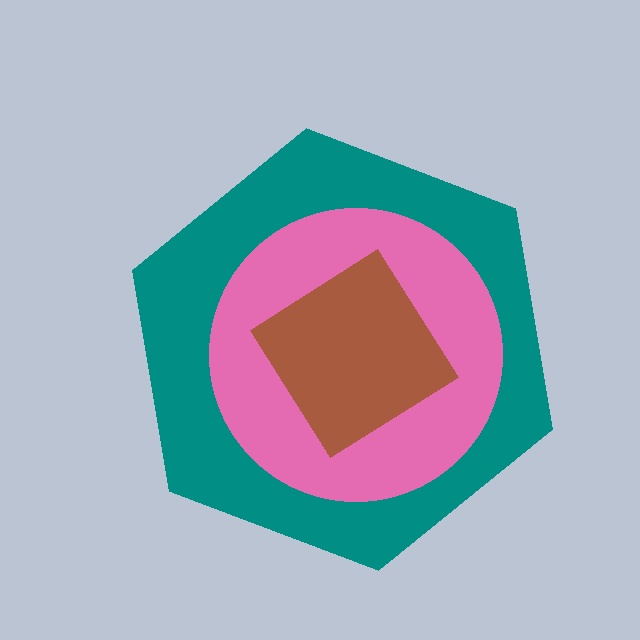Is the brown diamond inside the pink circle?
Yes.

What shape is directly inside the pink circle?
The brown diamond.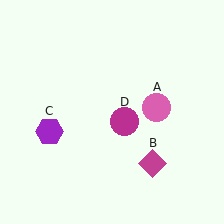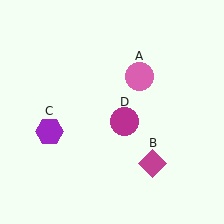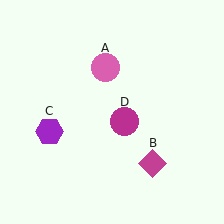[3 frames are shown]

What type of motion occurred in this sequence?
The pink circle (object A) rotated counterclockwise around the center of the scene.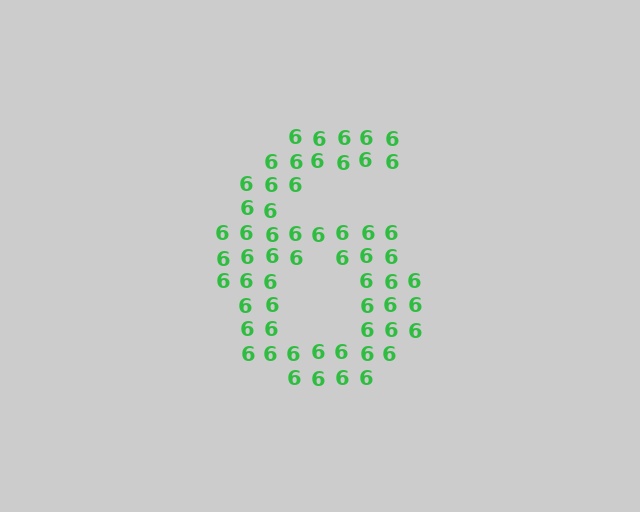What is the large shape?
The large shape is the digit 6.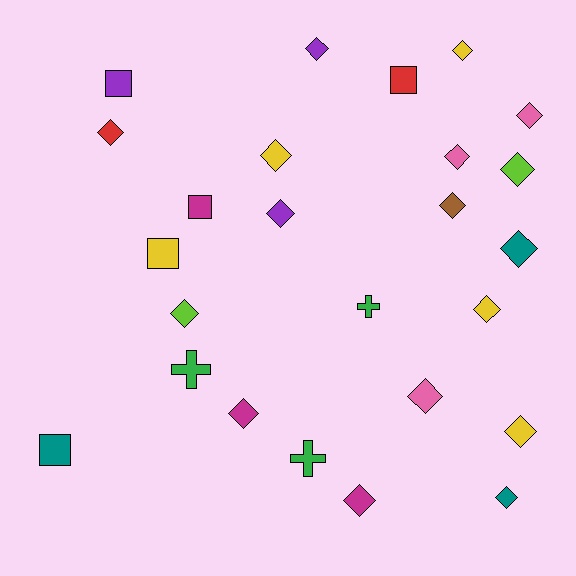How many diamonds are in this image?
There are 17 diamonds.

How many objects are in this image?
There are 25 objects.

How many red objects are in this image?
There are 2 red objects.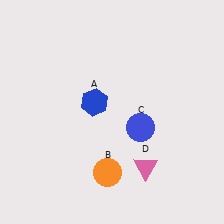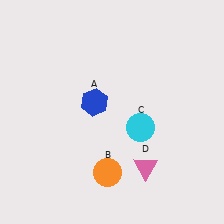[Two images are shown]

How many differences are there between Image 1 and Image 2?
There is 1 difference between the two images.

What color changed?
The circle (C) changed from blue in Image 1 to cyan in Image 2.